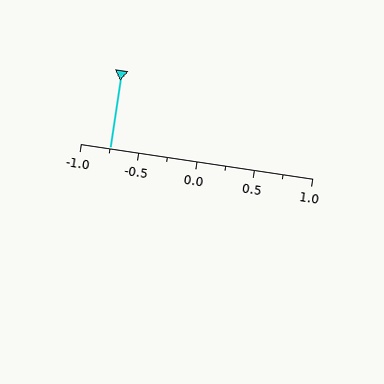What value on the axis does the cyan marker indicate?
The marker indicates approximately -0.75.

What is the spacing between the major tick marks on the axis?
The major ticks are spaced 0.5 apart.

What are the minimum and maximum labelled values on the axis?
The axis runs from -1.0 to 1.0.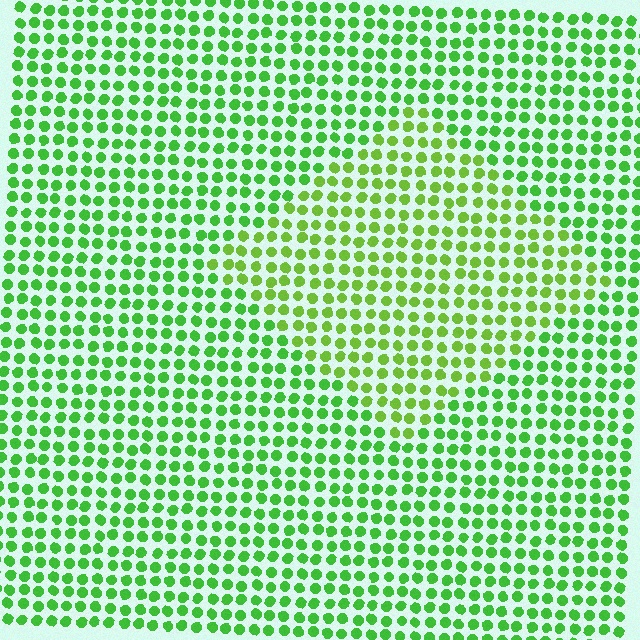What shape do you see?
I see a diamond.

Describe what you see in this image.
The image is filled with small green elements in a uniform arrangement. A diamond-shaped region is visible where the elements are tinted to a slightly different hue, forming a subtle color boundary.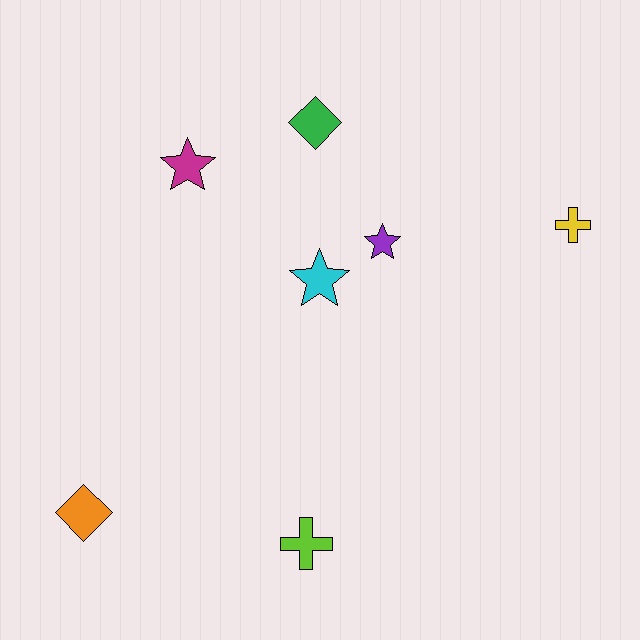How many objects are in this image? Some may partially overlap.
There are 7 objects.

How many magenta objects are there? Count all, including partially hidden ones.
There is 1 magenta object.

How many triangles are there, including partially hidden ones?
There are no triangles.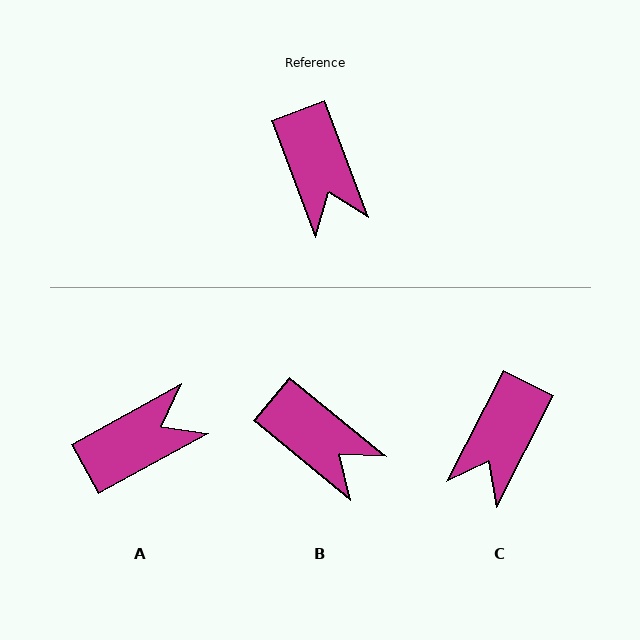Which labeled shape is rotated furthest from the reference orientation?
A, about 98 degrees away.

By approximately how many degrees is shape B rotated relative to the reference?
Approximately 30 degrees counter-clockwise.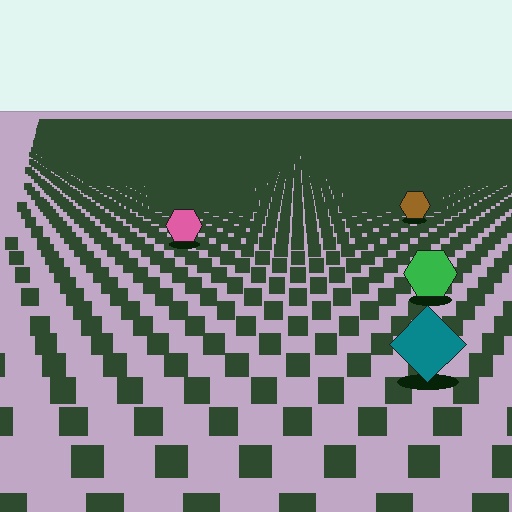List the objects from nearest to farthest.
From nearest to farthest: the teal diamond, the green hexagon, the pink hexagon, the brown hexagon.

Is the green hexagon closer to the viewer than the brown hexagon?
Yes. The green hexagon is closer — you can tell from the texture gradient: the ground texture is coarser near it.